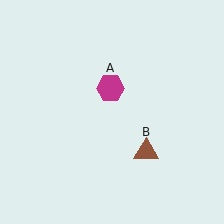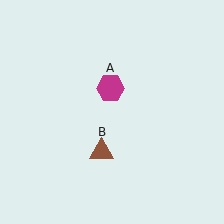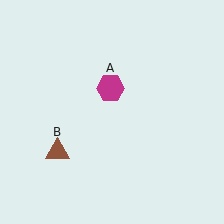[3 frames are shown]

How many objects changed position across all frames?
1 object changed position: brown triangle (object B).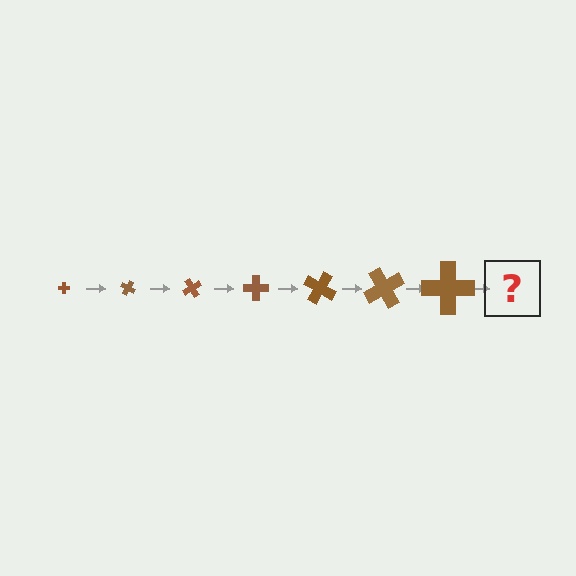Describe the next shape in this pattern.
It should be a cross, larger than the previous one and rotated 210 degrees from the start.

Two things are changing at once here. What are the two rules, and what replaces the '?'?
The two rules are that the cross grows larger each step and it rotates 30 degrees each step. The '?' should be a cross, larger than the previous one and rotated 210 degrees from the start.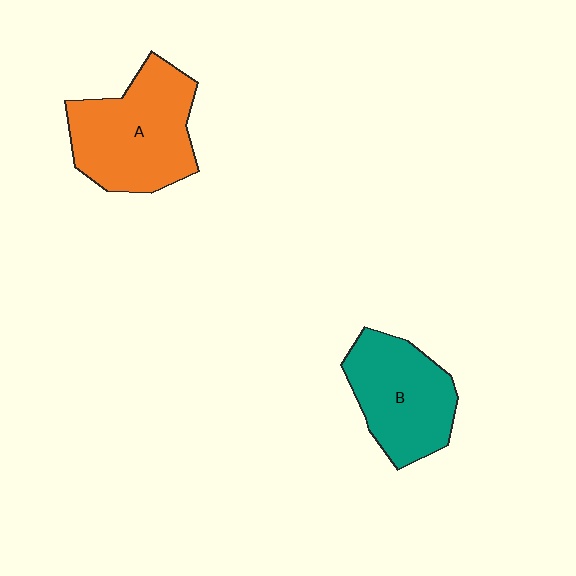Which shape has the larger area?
Shape A (orange).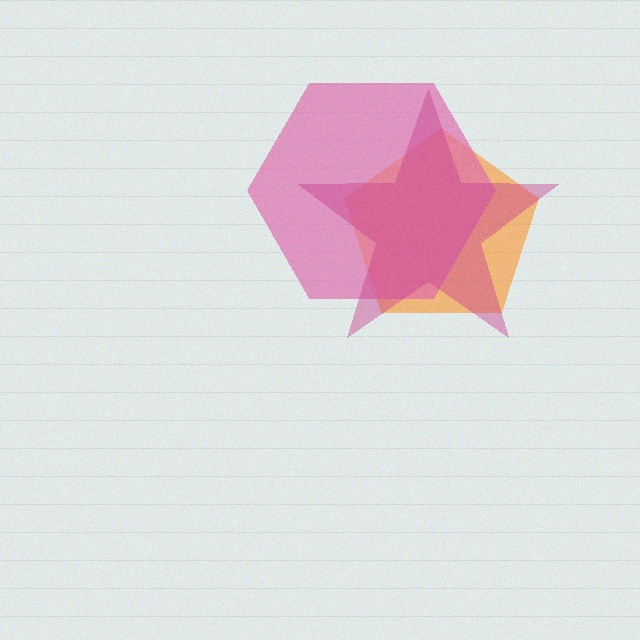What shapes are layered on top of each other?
The layered shapes are: an orange pentagon, a pink hexagon, a magenta star.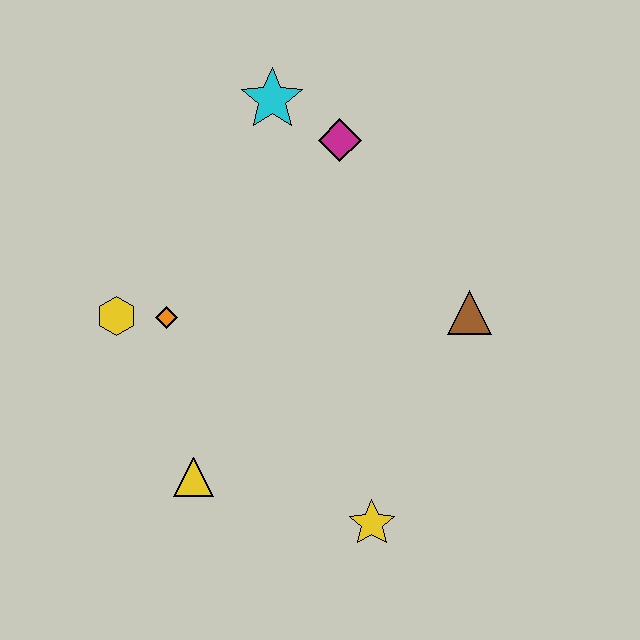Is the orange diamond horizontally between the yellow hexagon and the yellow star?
Yes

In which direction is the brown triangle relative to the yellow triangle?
The brown triangle is to the right of the yellow triangle.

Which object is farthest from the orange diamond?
The brown triangle is farthest from the orange diamond.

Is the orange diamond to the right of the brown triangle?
No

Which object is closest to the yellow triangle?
The orange diamond is closest to the yellow triangle.